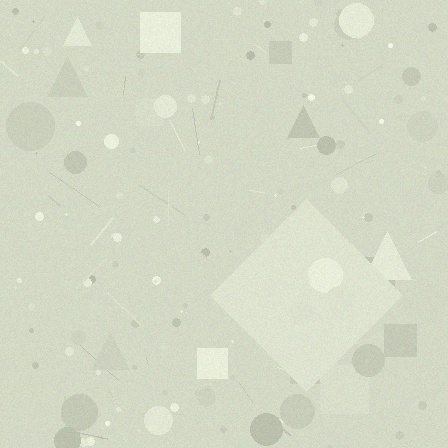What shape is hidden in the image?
A diamond is hidden in the image.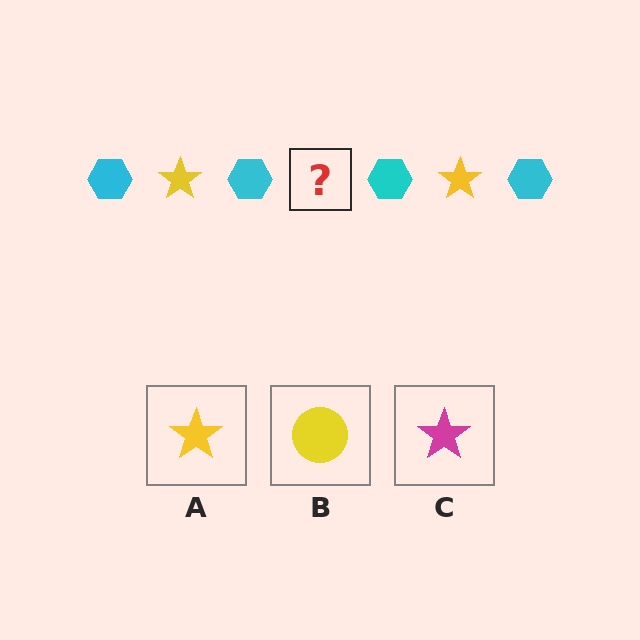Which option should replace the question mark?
Option A.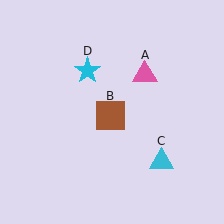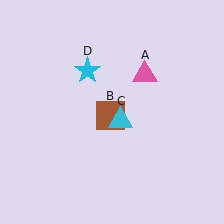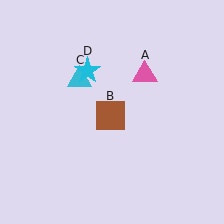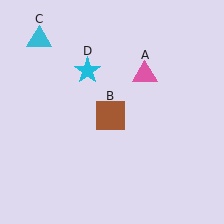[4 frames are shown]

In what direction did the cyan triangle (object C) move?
The cyan triangle (object C) moved up and to the left.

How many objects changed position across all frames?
1 object changed position: cyan triangle (object C).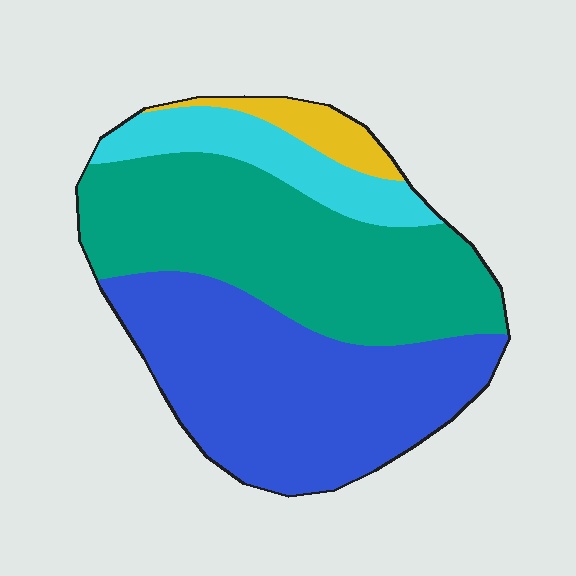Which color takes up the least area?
Yellow, at roughly 5%.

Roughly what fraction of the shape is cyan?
Cyan covers around 15% of the shape.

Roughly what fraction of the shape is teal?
Teal covers 41% of the shape.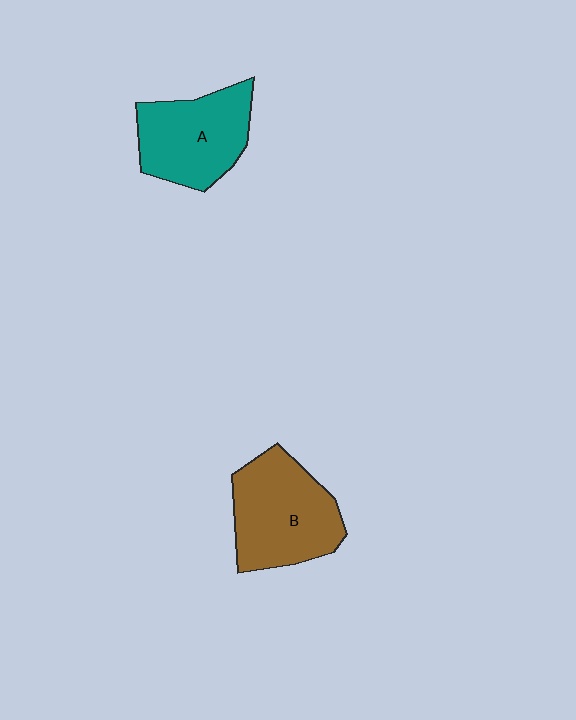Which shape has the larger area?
Shape B (brown).